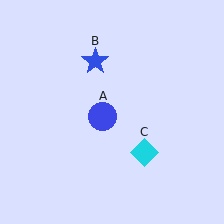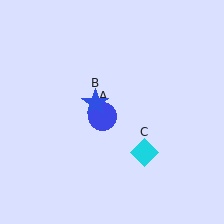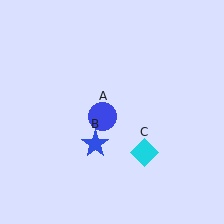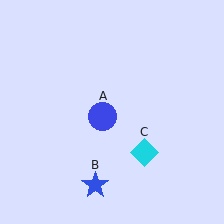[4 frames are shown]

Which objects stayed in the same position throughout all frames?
Blue circle (object A) and cyan diamond (object C) remained stationary.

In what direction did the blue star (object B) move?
The blue star (object B) moved down.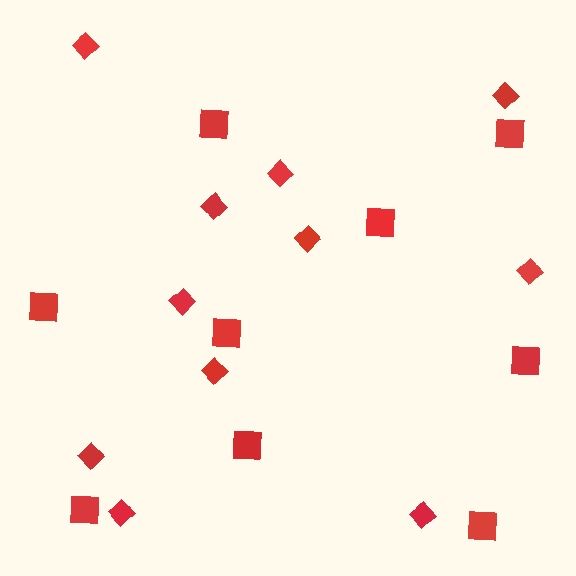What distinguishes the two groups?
There are 2 groups: one group of squares (9) and one group of diamonds (11).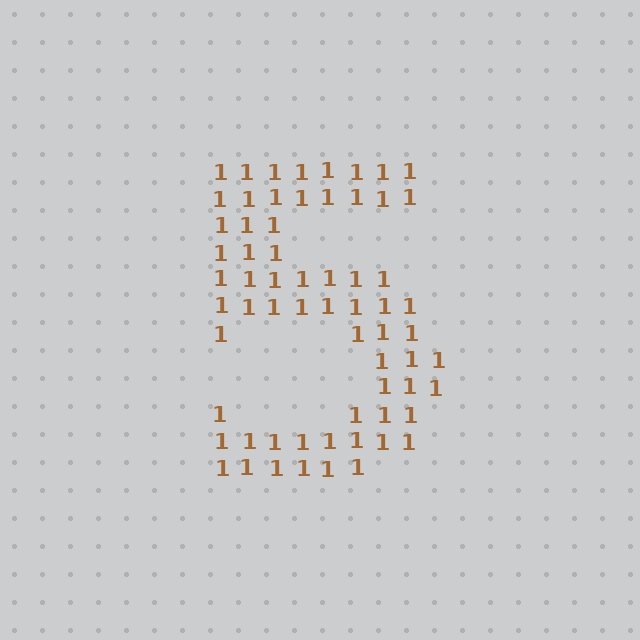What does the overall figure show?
The overall figure shows the digit 5.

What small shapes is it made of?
It is made of small digit 1's.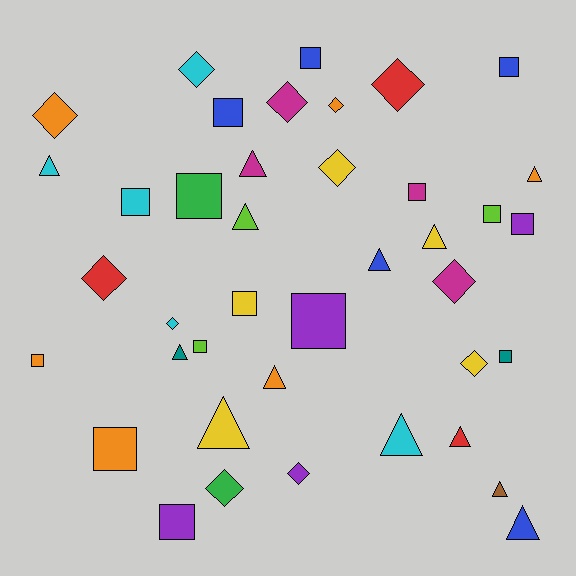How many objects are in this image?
There are 40 objects.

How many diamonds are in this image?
There are 12 diamonds.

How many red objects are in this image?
There are 3 red objects.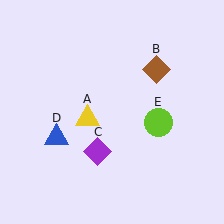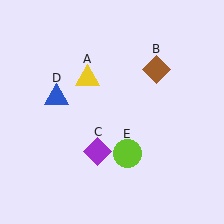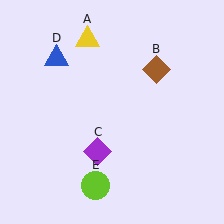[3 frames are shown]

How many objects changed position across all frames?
3 objects changed position: yellow triangle (object A), blue triangle (object D), lime circle (object E).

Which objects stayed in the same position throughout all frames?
Brown diamond (object B) and purple diamond (object C) remained stationary.